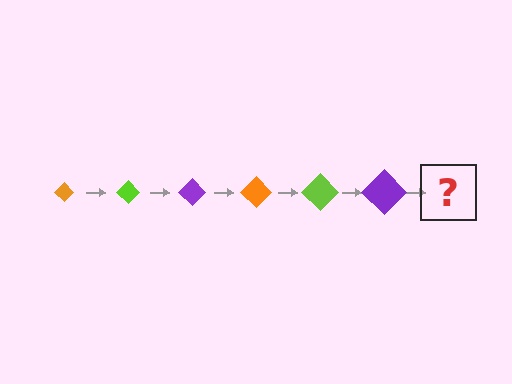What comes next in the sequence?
The next element should be an orange diamond, larger than the previous one.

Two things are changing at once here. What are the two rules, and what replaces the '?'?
The two rules are that the diamond grows larger each step and the color cycles through orange, lime, and purple. The '?' should be an orange diamond, larger than the previous one.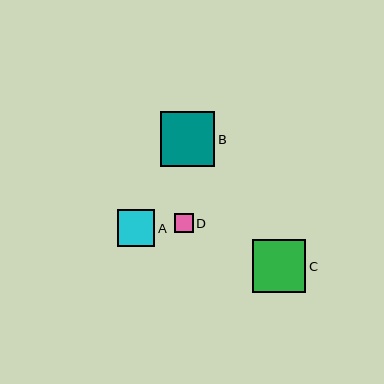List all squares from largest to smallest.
From largest to smallest: B, C, A, D.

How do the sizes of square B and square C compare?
Square B and square C are approximately the same size.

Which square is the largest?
Square B is the largest with a size of approximately 54 pixels.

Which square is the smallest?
Square D is the smallest with a size of approximately 19 pixels.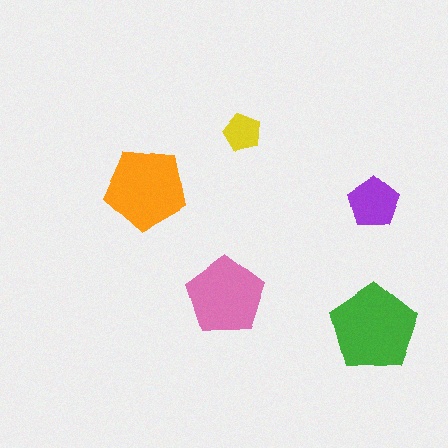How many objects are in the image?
There are 5 objects in the image.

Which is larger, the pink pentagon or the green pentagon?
The green one.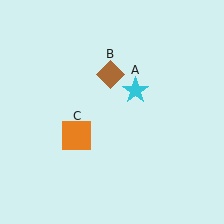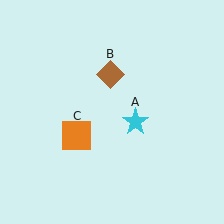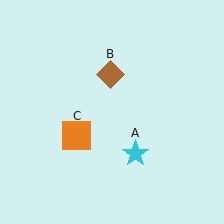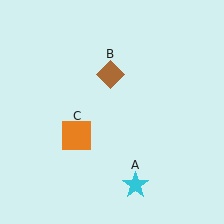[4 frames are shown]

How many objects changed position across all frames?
1 object changed position: cyan star (object A).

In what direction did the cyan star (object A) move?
The cyan star (object A) moved down.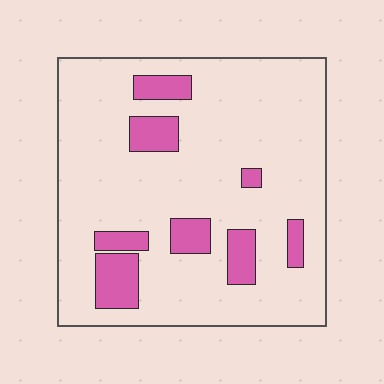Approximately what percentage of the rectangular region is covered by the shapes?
Approximately 15%.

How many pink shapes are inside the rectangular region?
8.